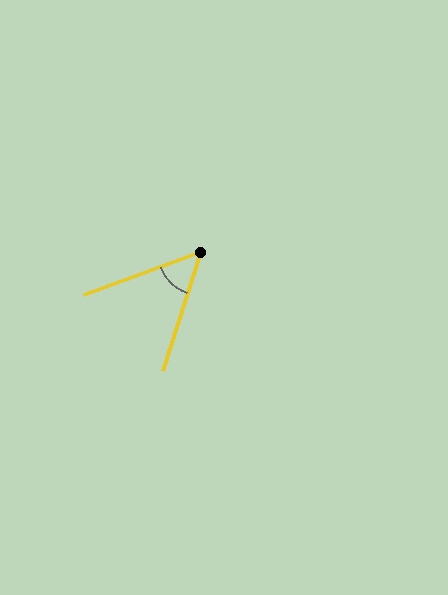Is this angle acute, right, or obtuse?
It is acute.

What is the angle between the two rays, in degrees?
Approximately 52 degrees.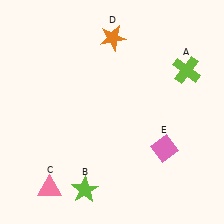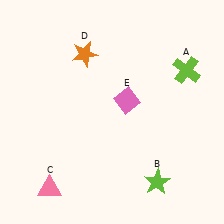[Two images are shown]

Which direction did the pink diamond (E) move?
The pink diamond (E) moved up.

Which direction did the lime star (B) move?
The lime star (B) moved right.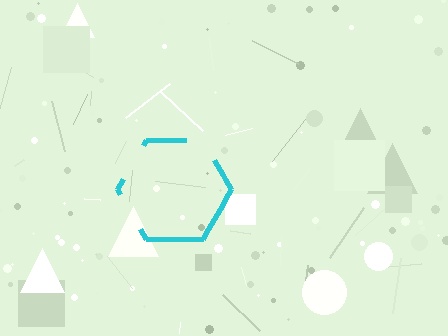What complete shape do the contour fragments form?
The contour fragments form a hexagon.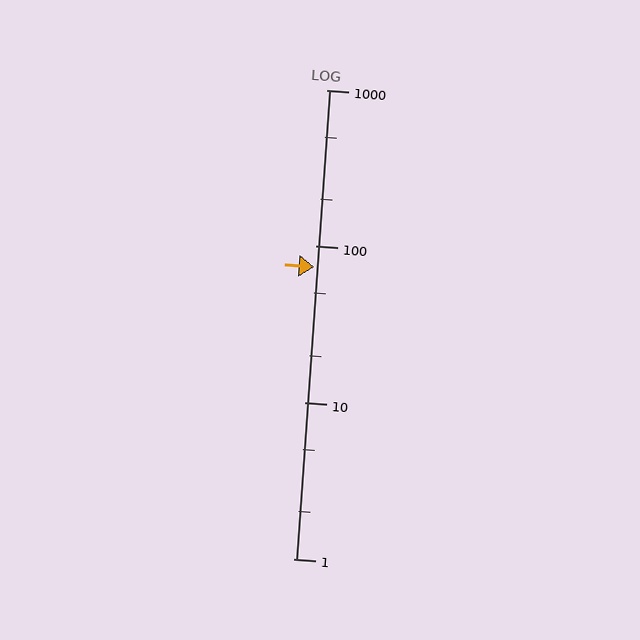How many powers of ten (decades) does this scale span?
The scale spans 3 decades, from 1 to 1000.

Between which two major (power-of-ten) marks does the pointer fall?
The pointer is between 10 and 100.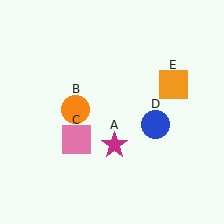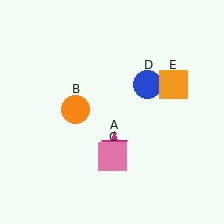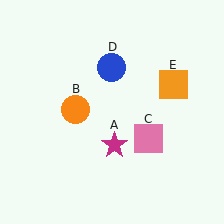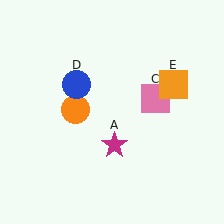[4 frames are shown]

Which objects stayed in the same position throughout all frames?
Magenta star (object A) and orange circle (object B) and orange square (object E) remained stationary.